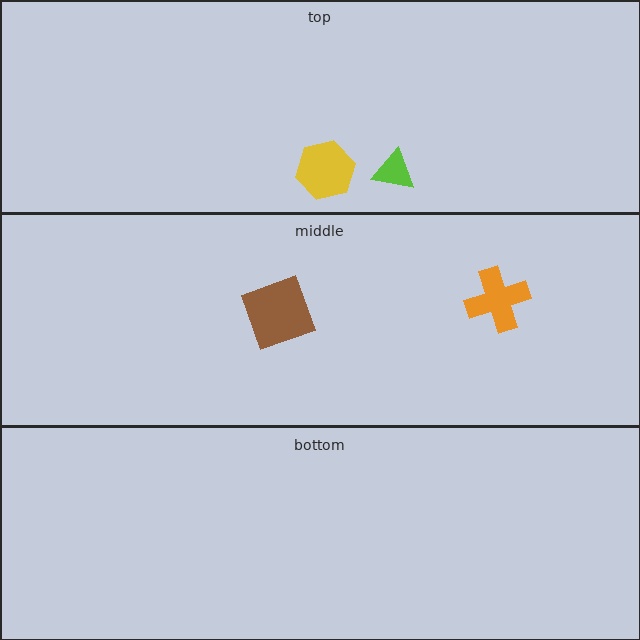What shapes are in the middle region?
The brown square, the orange cross.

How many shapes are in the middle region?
2.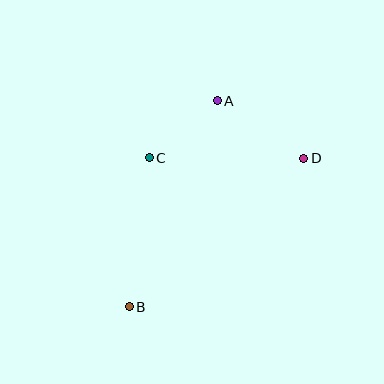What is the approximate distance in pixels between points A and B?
The distance between A and B is approximately 224 pixels.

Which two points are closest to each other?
Points A and C are closest to each other.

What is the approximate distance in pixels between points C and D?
The distance between C and D is approximately 155 pixels.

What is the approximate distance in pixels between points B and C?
The distance between B and C is approximately 150 pixels.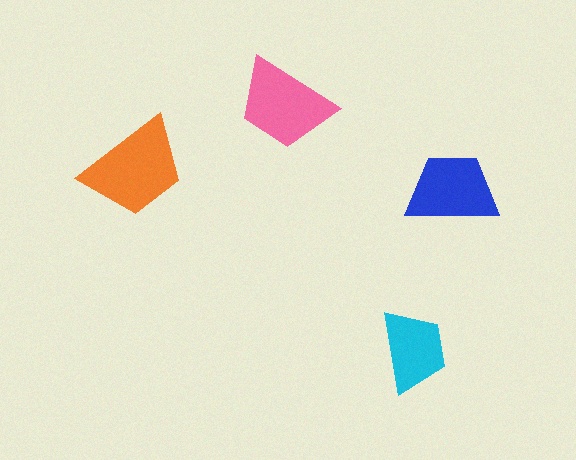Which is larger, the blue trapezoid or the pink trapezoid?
The pink one.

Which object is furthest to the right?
The blue trapezoid is rightmost.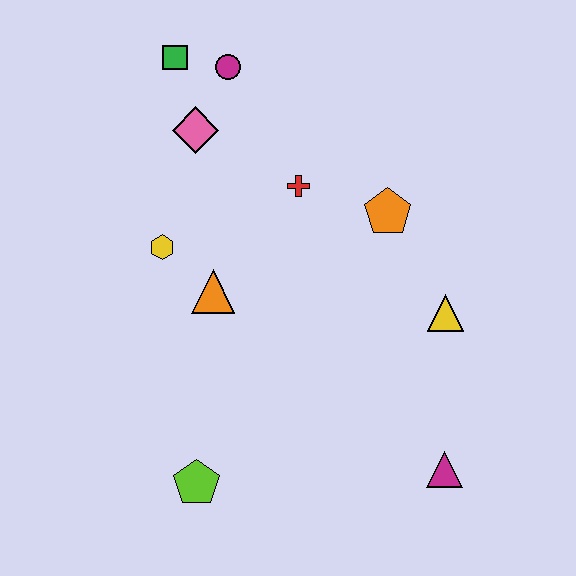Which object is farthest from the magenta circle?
The magenta triangle is farthest from the magenta circle.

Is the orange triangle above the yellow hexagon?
No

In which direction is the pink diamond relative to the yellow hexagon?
The pink diamond is above the yellow hexagon.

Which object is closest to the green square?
The magenta circle is closest to the green square.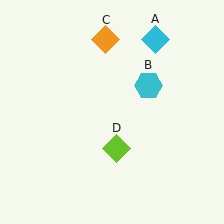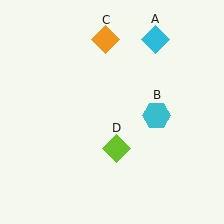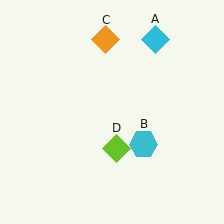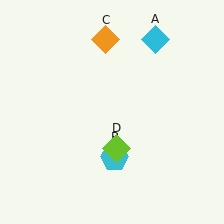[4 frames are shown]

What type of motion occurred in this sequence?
The cyan hexagon (object B) rotated clockwise around the center of the scene.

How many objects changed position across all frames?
1 object changed position: cyan hexagon (object B).